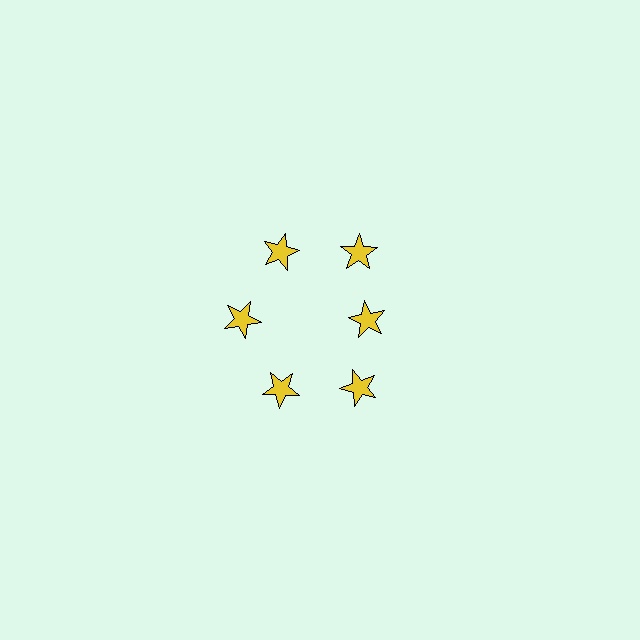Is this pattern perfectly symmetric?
No. The 6 yellow stars are arranged in a ring, but one element near the 3 o'clock position is pulled inward toward the center, breaking the 6-fold rotational symmetry.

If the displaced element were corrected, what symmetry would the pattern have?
It would have 6-fold rotational symmetry — the pattern would map onto itself every 60 degrees.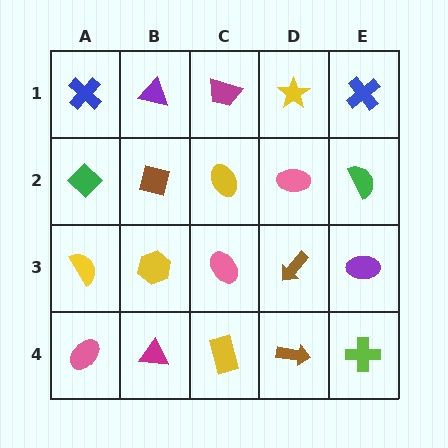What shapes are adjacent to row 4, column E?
A purple ellipse (row 3, column E), a brown arrow (row 4, column D).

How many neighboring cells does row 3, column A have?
3.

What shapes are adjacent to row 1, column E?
A green semicircle (row 2, column E), a yellow star (row 1, column D).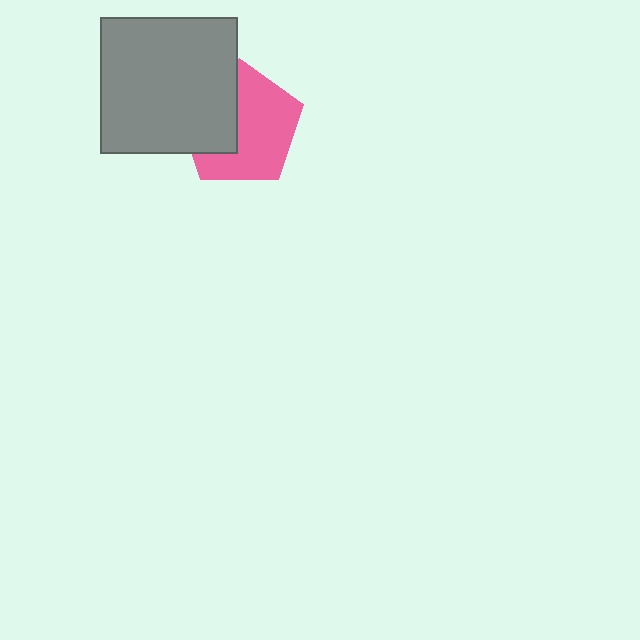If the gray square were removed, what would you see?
You would see the complete pink pentagon.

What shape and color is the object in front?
The object in front is a gray square.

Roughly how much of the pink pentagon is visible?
About half of it is visible (roughly 62%).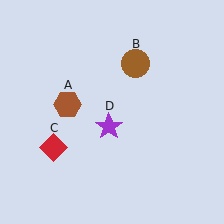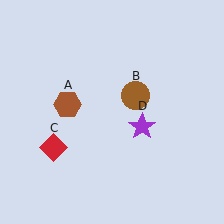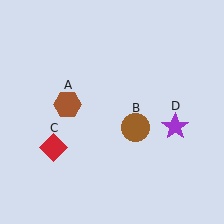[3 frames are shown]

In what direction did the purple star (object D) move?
The purple star (object D) moved right.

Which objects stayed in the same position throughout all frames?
Brown hexagon (object A) and red diamond (object C) remained stationary.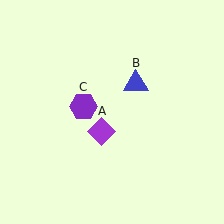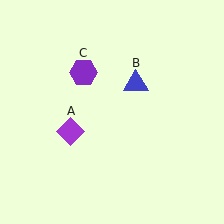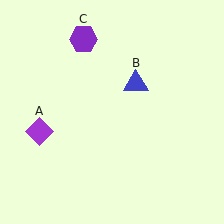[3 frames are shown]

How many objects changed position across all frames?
2 objects changed position: purple diamond (object A), purple hexagon (object C).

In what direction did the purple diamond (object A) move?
The purple diamond (object A) moved left.